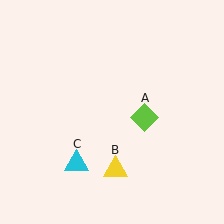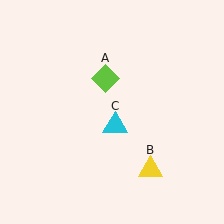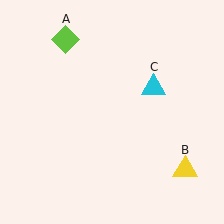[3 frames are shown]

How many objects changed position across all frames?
3 objects changed position: lime diamond (object A), yellow triangle (object B), cyan triangle (object C).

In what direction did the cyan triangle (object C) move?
The cyan triangle (object C) moved up and to the right.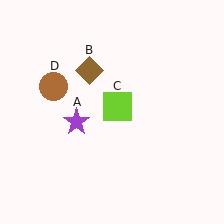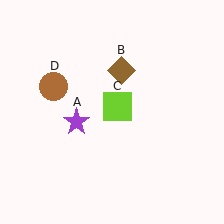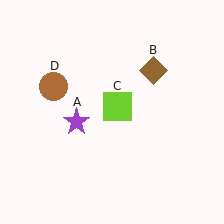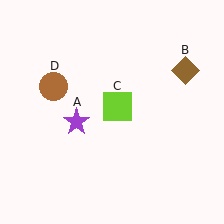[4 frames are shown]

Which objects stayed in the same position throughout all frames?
Purple star (object A) and lime square (object C) and brown circle (object D) remained stationary.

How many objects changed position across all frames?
1 object changed position: brown diamond (object B).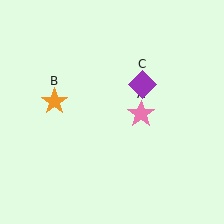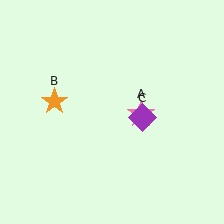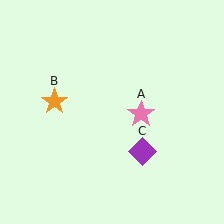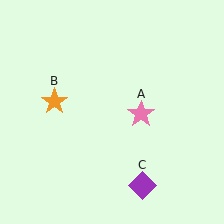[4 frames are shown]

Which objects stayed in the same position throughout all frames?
Pink star (object A) and orange star (object B) remained stationary.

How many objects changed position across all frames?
1 object changed position: purple diamond (object C).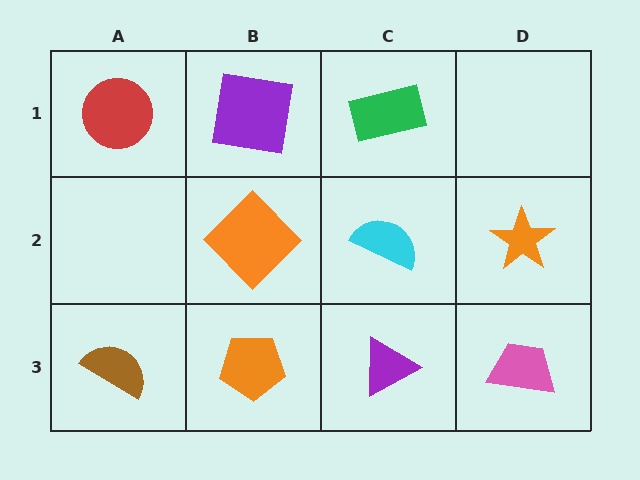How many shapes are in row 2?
3 shapes.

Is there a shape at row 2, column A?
No, that cell is empty.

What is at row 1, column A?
A red circle.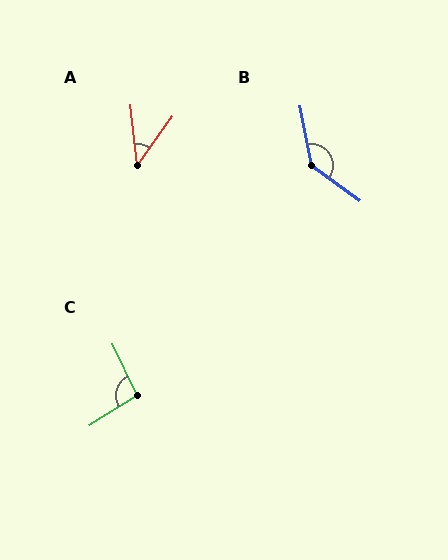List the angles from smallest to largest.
A (42°), C (97°), B (138°).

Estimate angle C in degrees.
Approximately 97 degrees.